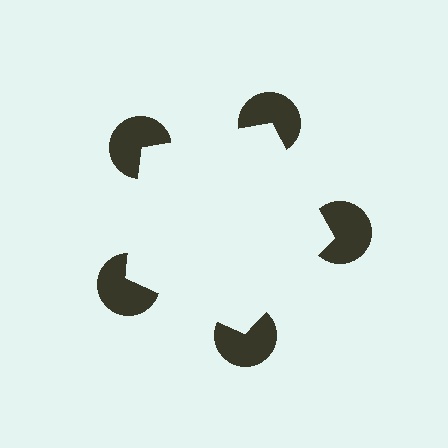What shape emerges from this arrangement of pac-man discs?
An illusory pentagon — its edges are inferred from the aligned wedge cuts in the pac-man discs, not physically drawn.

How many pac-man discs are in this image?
There are 5 — one at each vertex of the illusory pentagon.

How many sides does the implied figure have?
5 sides.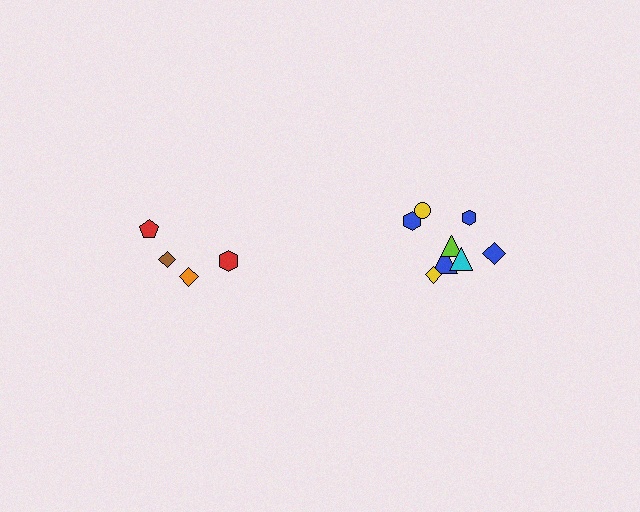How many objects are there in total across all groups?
There are 12 objects.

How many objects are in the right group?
There are 8 objects.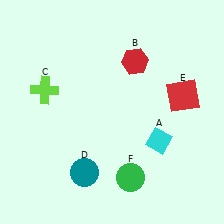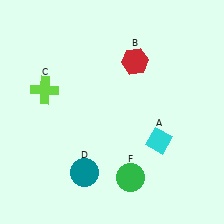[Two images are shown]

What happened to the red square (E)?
The red square (E) was removed in Image 2. It was in the top-right area of Image 1.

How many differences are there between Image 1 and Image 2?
There is 1 difference between the two images.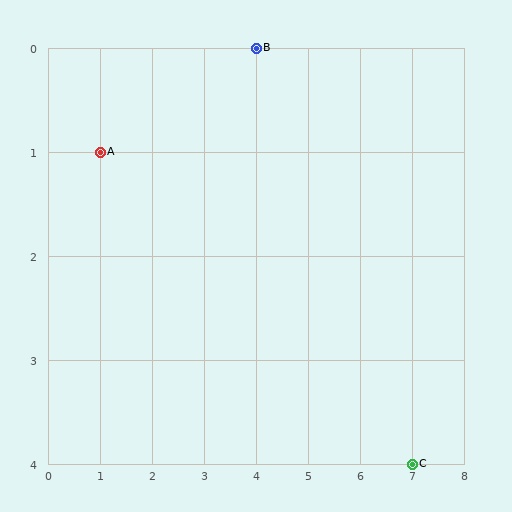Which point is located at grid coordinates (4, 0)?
Point B is at (4, 0).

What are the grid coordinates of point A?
Point A is at grid coordinates (1, 1).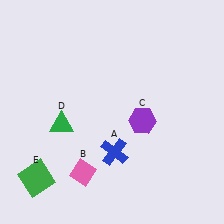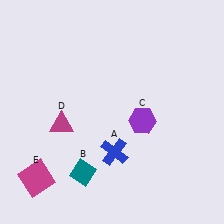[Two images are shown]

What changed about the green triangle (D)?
In Image 1, D is green. In Image 2, it changed to magenta.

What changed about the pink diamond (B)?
In Image 1, B is pink. In Image 2, it changed to teal.